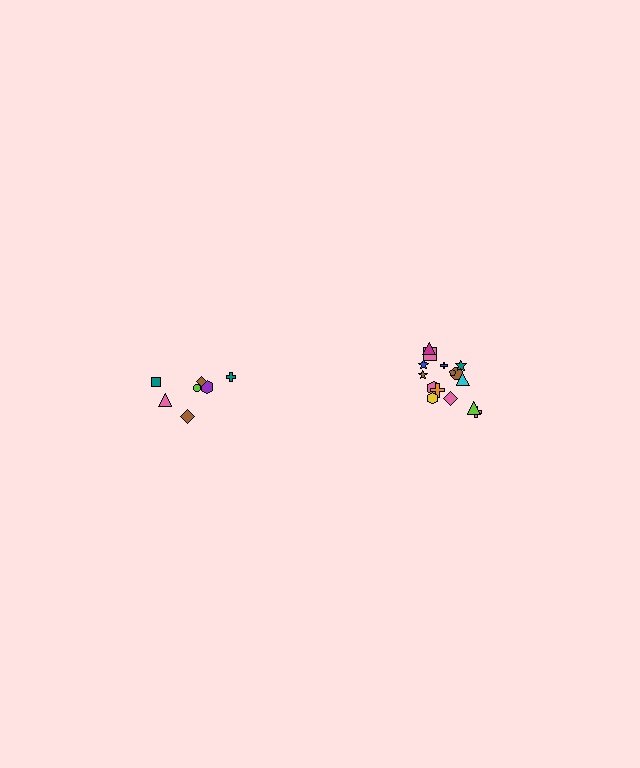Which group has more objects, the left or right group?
The right group.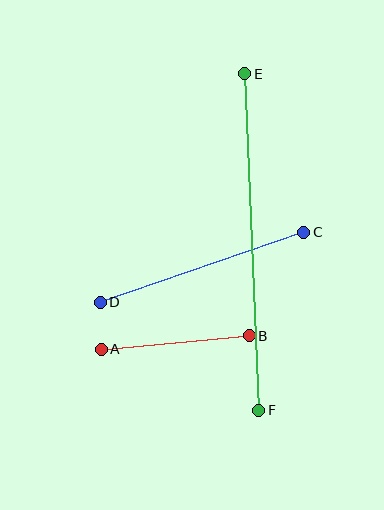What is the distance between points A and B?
The distance is approximately 149 pixels.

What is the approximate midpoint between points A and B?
The midpoint is at approximately (175, 343) pixels.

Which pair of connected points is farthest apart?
Points E and F are farthest apart.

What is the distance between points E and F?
The distance is approximately 337 pixels.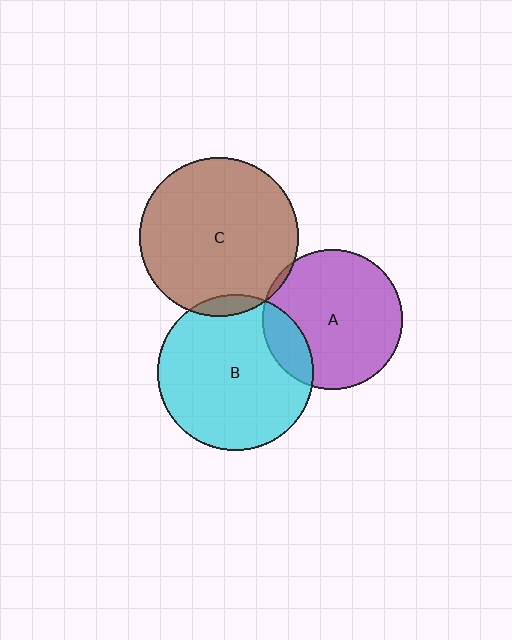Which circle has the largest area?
Circle C (brown).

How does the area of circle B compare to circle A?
Approximately 1.2 times.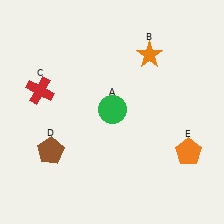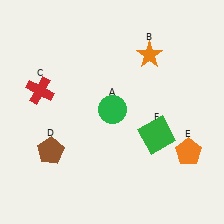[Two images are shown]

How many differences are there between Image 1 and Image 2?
There is 1 difference between the two images.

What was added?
A green square (F) was added in Image 2.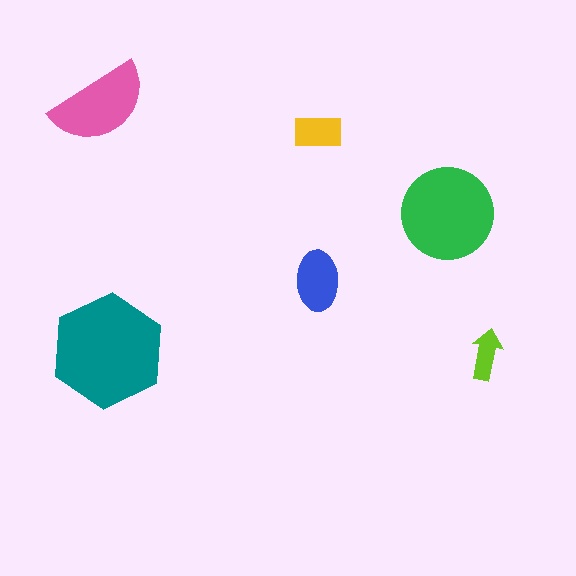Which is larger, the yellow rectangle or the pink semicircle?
The pink semicircle.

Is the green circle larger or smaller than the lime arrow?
Larger.